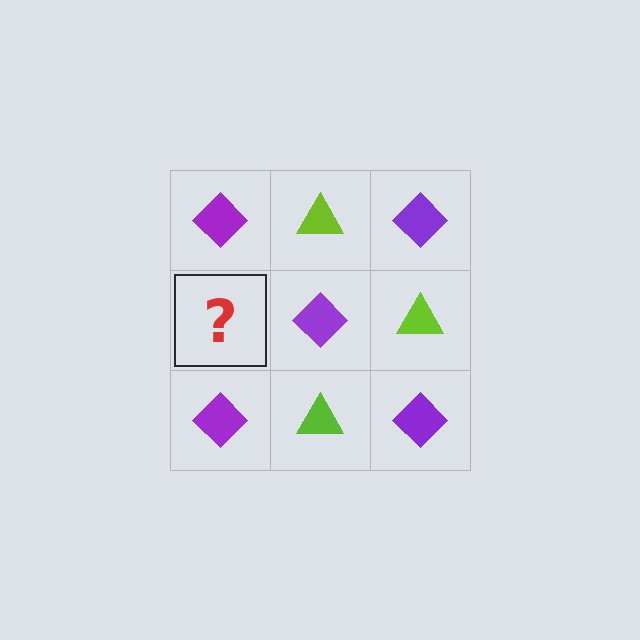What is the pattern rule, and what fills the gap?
The rule is that it alternates purple diamond and lime triangle in a checkerboard pattern. The gap should be filled with a lime triangle.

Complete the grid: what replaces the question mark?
The question mark should be replaced with a lime triangle.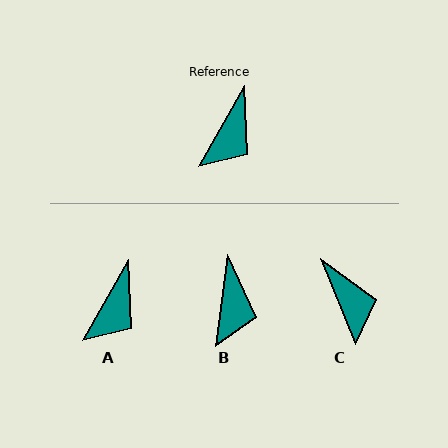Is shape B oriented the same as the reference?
No, it is off by about 22 degrees.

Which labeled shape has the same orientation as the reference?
A.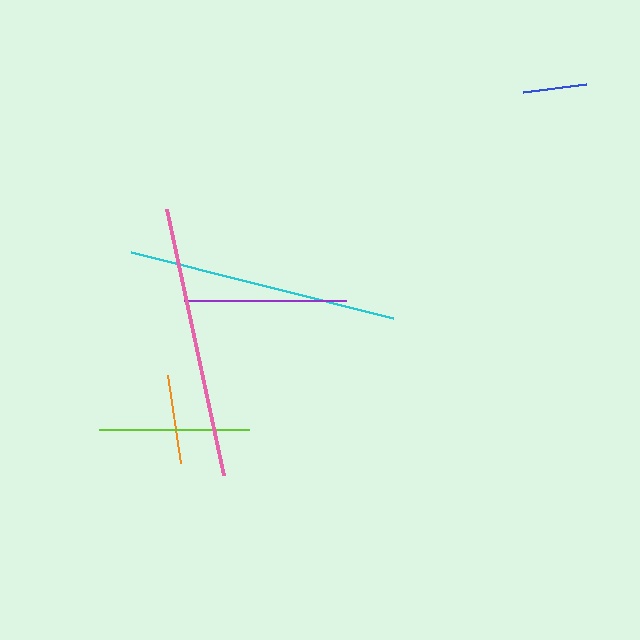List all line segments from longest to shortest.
From longest to shortest: pink, cyan, purple, lime, orange, blue.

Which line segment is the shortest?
The blue line is the shortest at approximately 63 pixels.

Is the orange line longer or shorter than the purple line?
The purple line is longer than the orange line.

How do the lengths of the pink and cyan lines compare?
The pink and cyan lines are approximately the same length.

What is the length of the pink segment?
The pink segment is approximately 272 pixels long.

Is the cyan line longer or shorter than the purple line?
The cyan line is longer than the purple line.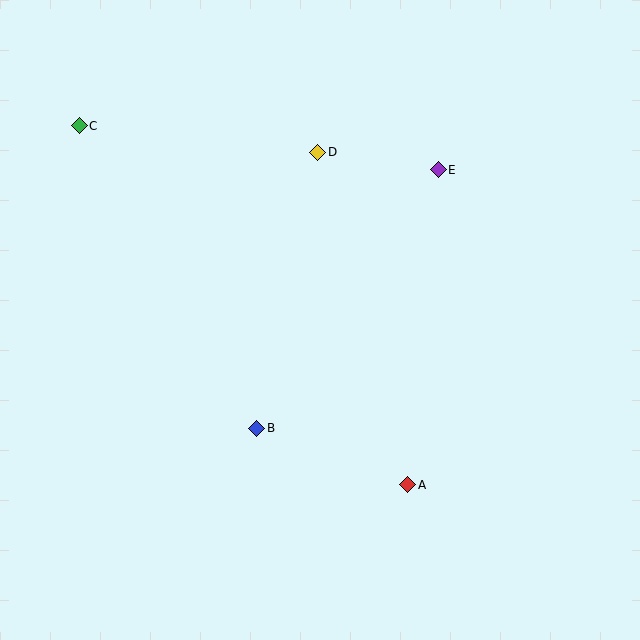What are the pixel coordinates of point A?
Point A is at (408, 485).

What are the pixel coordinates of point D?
Point D is at (318, 152).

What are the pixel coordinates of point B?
Point B is at (257, 428).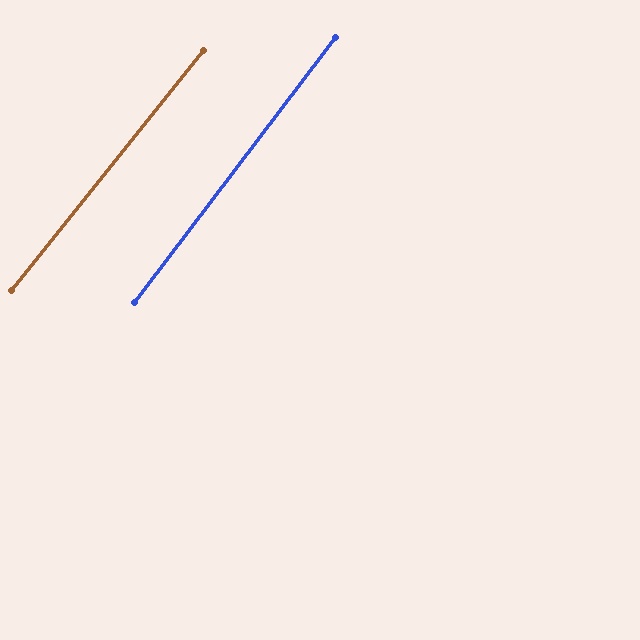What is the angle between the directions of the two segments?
Approximately 1 degree.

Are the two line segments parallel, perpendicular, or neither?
Parallel — their directions differ by only 1.4°.